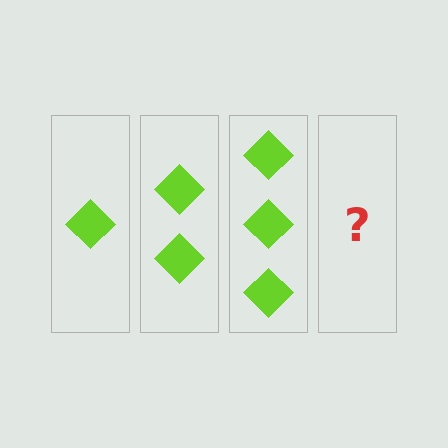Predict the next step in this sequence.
The next step is 4 diamonds.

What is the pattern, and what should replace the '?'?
The pattern is that each step adds one more diamond. The '?' should be 4 diamonds.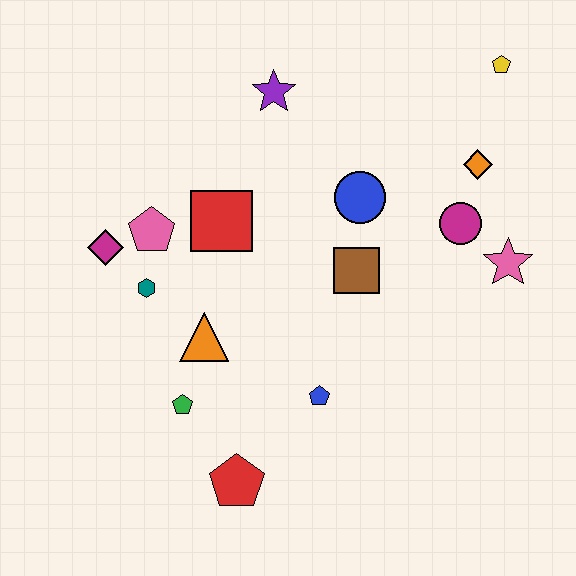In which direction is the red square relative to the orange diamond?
The red square is to the left of the orange diamond.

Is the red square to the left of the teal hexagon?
No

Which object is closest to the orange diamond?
The magenta circle is closest to the orange diamond.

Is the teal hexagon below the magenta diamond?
Yes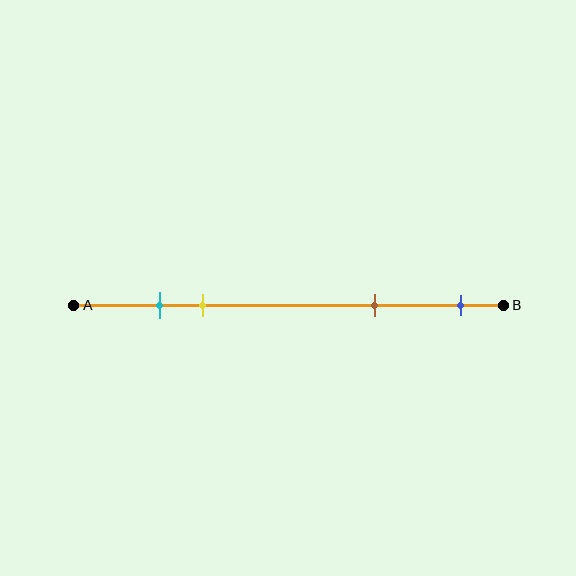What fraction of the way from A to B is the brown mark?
The brown mark is approximately 70% (0.7) of the way from A to B.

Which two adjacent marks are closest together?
The cyan and yellow marks are the closest adjacent pair.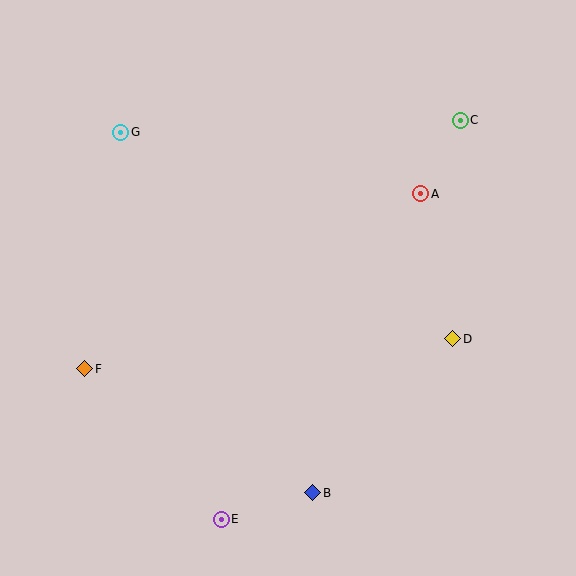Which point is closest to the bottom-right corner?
Point D is closest to the bottom-right corner.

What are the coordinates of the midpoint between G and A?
The midpoint between G and A is at (271, 163).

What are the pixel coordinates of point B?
Point B is at (313, 493).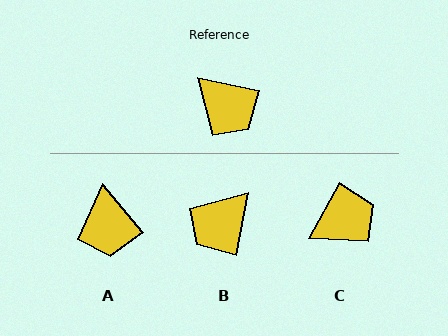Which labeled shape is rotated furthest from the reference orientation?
B, about 89 degrees away.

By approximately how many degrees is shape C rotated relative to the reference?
Approximately 73 degrees counter-clockwise.